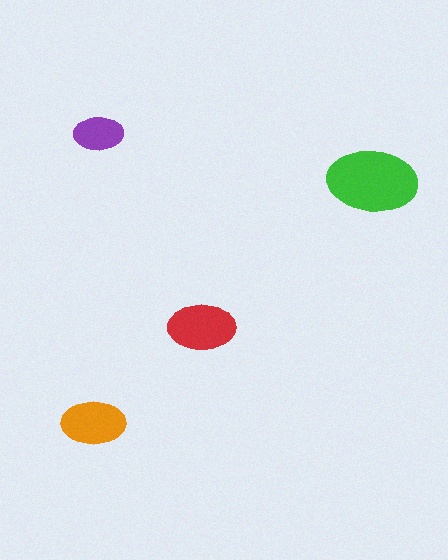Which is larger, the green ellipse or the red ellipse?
The green one.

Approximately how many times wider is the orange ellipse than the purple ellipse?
About 1.5 times wider.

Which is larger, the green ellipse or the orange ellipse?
The green one.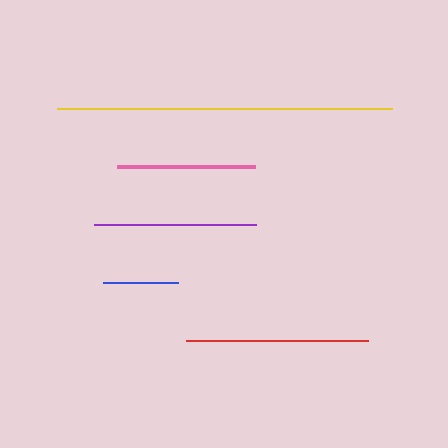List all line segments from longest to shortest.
From longest to shortest: yellow, red, purple, pink, blue.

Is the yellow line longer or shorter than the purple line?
The yellow line is longer than the purple line.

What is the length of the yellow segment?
The yellow segment is approximately 335 pixels long.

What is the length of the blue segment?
The blue segment is approximately 75 pixels long.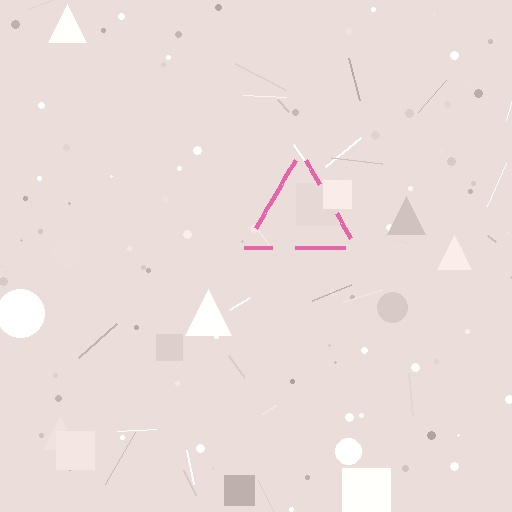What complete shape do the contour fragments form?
The contour fragments form a triangle.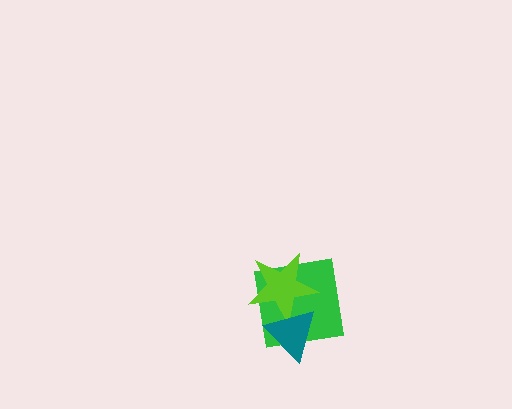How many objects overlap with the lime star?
2 objects overlap with the lime star.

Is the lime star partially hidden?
Yes, it is partially covered by another shape.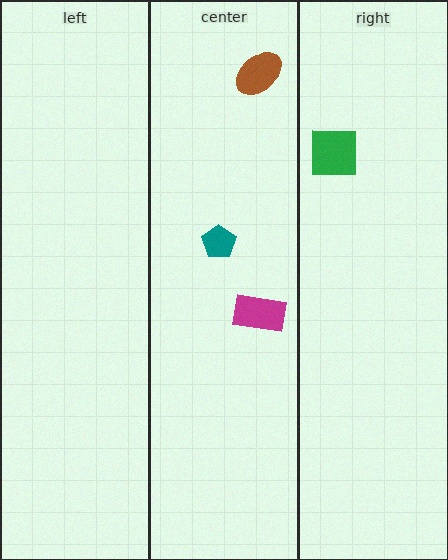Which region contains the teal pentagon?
The center region.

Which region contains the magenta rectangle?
The center region.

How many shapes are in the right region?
1.